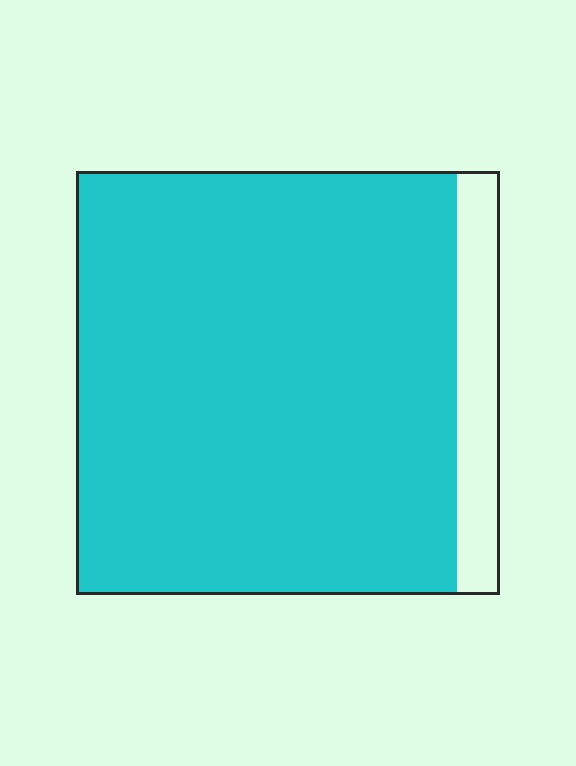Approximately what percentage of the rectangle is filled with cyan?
Approximately 90%.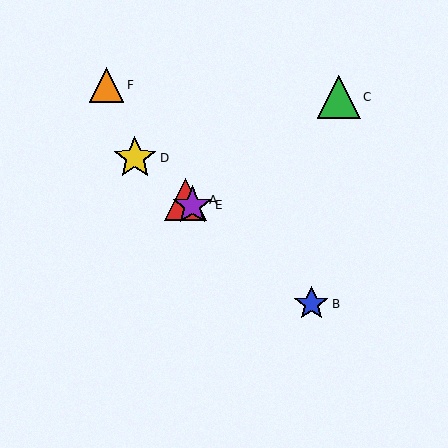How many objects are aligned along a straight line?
4 objects (A, B, D, E) are aligned along a straight line.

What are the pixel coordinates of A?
Object A is at (185, 200).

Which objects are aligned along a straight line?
Objects A, B, D, E are aligned along a straight line.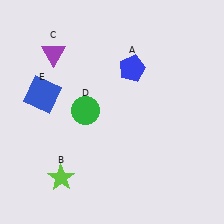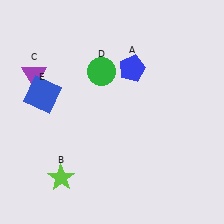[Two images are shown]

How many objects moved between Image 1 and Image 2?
2 objects moved between the two images.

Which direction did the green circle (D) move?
The green circle (D) moved up.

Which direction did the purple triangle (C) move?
The purple triangle (C) moved down.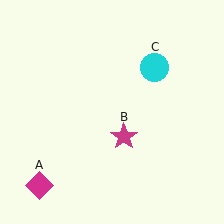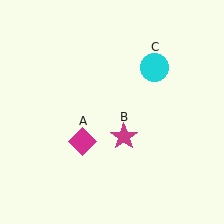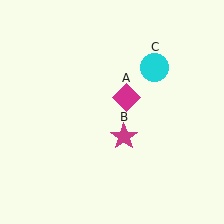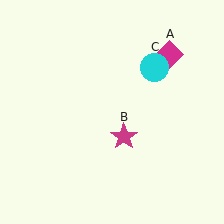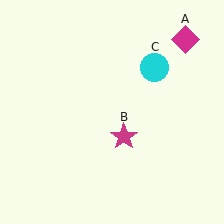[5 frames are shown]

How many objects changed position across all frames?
1 object changed position: magenta diamond (object A).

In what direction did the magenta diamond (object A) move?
The magenta diamond (object A) moved up and to the right.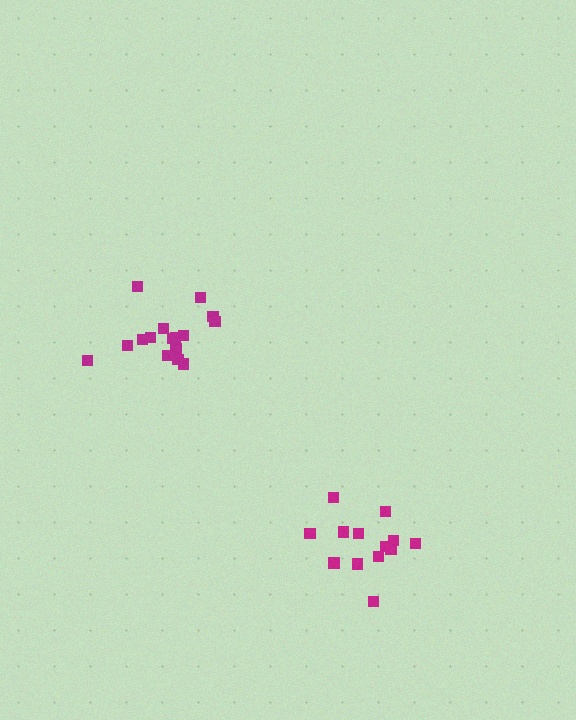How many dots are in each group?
Group 1: 16 dots, Group 2: 13 dots (29 total).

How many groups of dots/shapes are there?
There are 2 groups.